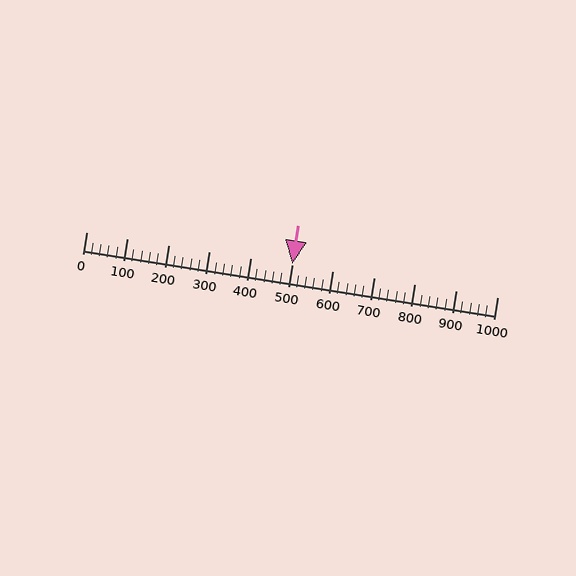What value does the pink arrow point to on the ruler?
The pink arrow points to approximately 500.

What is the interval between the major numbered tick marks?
The major tick marks are spaced 100 units apart.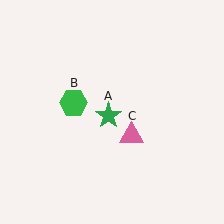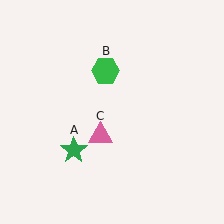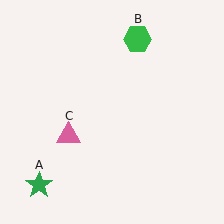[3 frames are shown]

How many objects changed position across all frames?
3 objects changed position: green star (object A), green hexagon (object B), pink triangle (object C).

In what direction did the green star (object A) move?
The green star (object A) moved down and to the left.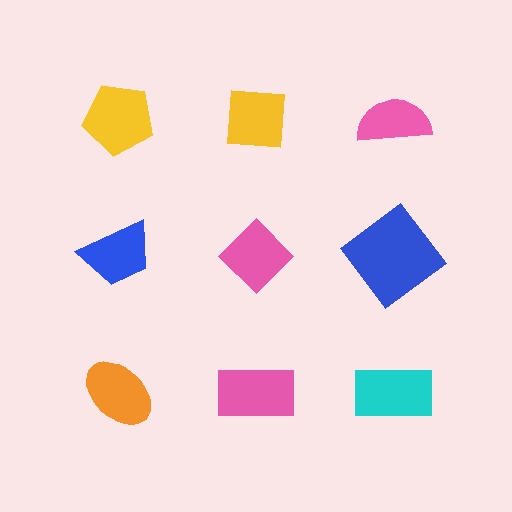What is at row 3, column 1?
An orange ellipse.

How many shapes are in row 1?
3 shapes.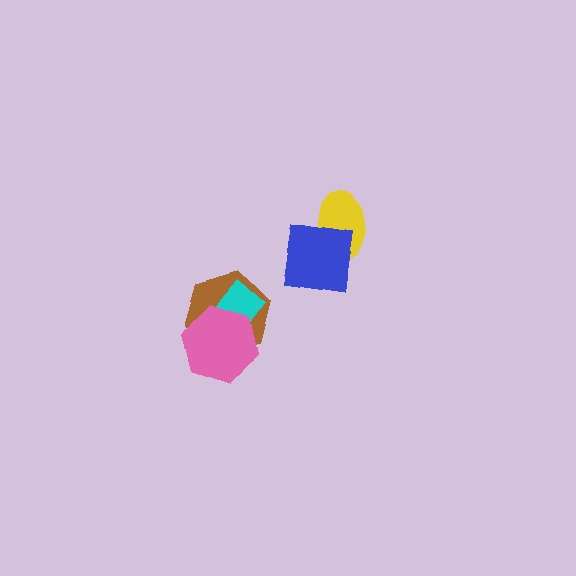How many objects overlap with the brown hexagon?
2 objects overlap with the brown hexagon.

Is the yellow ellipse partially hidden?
Yes, it is partially covered by another shape.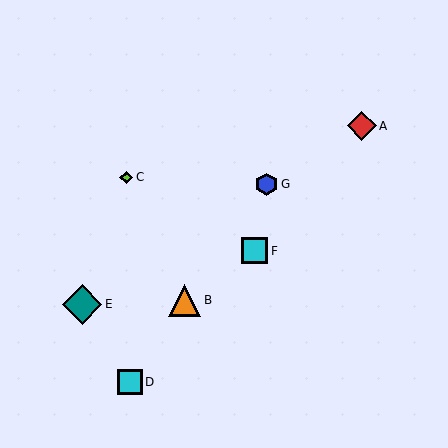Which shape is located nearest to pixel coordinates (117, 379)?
The cyan square (labeled D) at (130, 382) is nearest to that location.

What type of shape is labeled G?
Shape G is a blue hexagon.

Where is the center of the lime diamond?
The center of the lime diamond is at (126, 178).